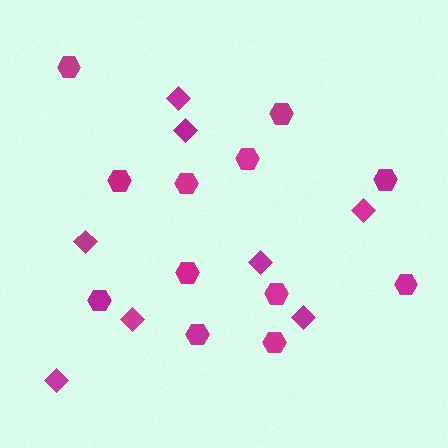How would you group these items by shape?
There are 2 groups: one group of hexagons (12) and one group of diamonds (8).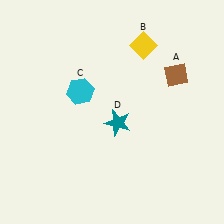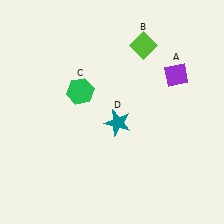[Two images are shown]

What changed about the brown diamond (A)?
In Image 1, A is brown. In Image 2, it changed to purple.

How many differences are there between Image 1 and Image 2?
There are 3 differences between the two images.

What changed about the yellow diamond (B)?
In Image 1, B is yellow. In Image 2, it changed to lime.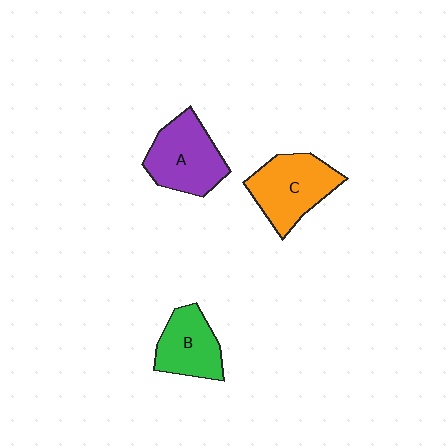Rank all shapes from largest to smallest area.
From largest to smallest: C (orange), A (purple), B (green).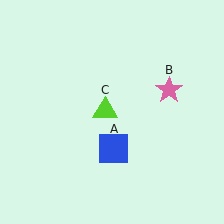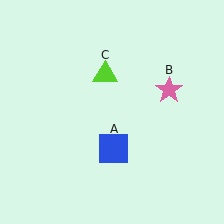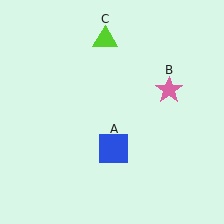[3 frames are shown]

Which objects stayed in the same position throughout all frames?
Blue square (object A) and pink star (object B) remained stationary.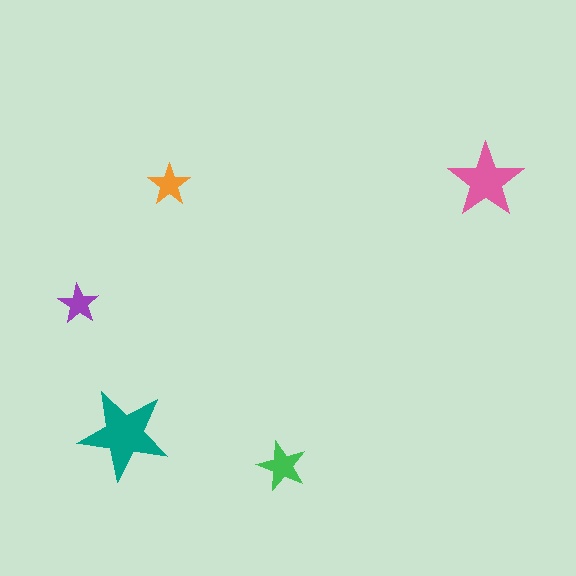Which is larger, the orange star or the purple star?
The orange one.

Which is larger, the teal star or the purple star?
The teal one.